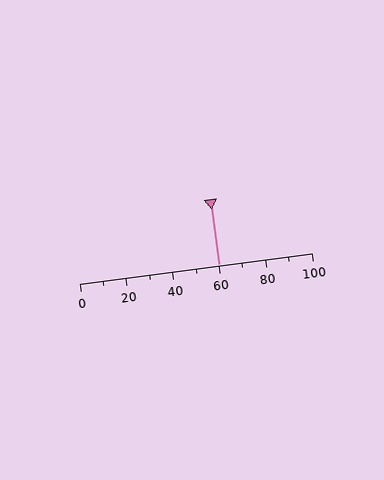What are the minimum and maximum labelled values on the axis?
The axis runs from 0 to 100.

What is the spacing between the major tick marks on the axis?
The major ticks are spaced 20 apart.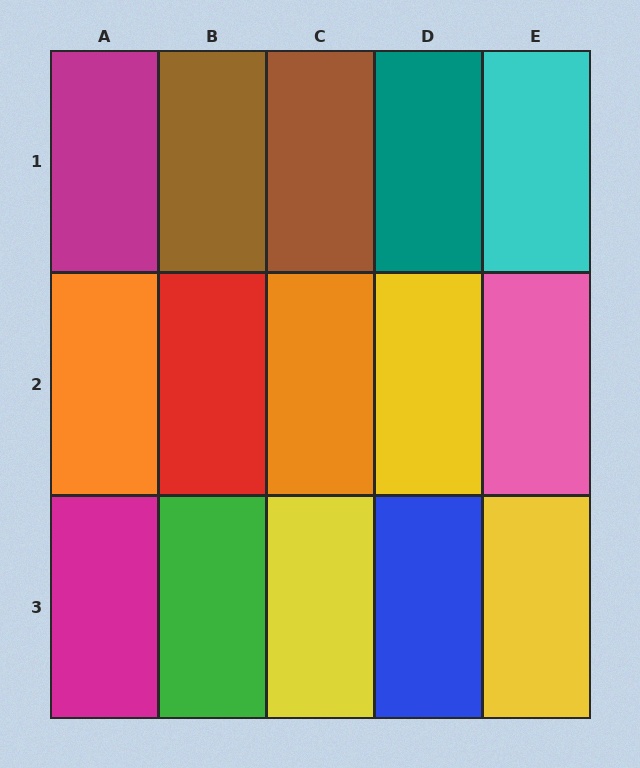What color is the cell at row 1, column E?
Cyan.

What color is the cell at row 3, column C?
Yellow.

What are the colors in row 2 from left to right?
Orange, red, orange, yellow, pink.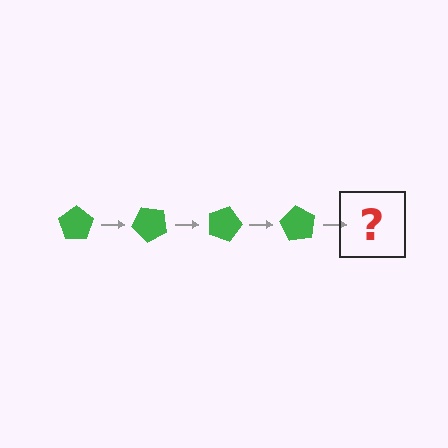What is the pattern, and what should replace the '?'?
The pattern is that the pentagon rotates 45 degrees each step. The '?' should be a green pentagon rotated 180 degrees.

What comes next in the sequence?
The next element should be a green pentagon rotated 180 degrees.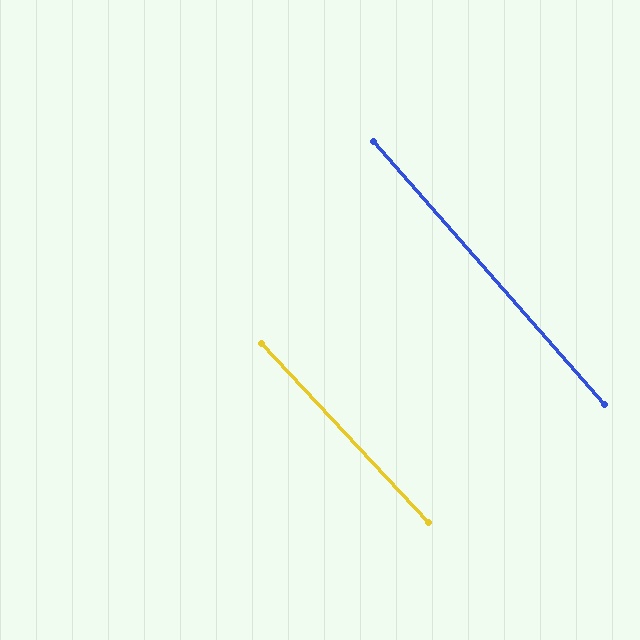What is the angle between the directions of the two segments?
Approximately 2 degrees.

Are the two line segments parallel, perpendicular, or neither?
Parallel — their directions differ by only 1.7°.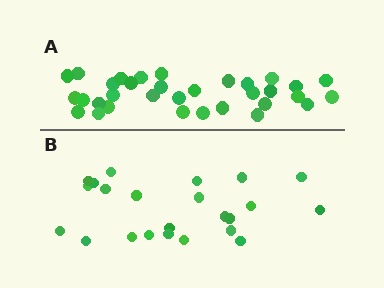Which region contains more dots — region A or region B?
Region A (the top region) has more dots.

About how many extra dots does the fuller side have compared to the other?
Region A has roughly 10 or so more dots than region B.